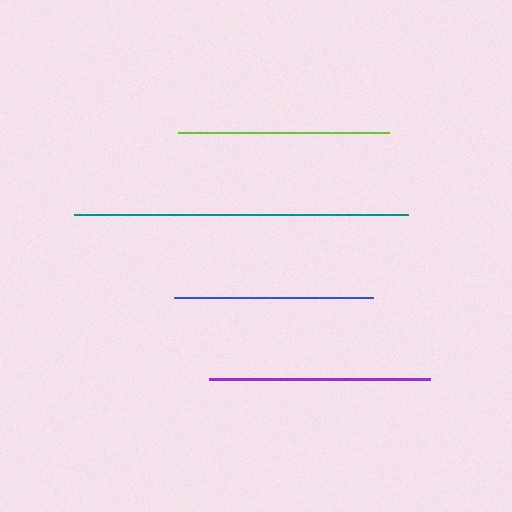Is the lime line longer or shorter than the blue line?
The lime line is longer than the blue line.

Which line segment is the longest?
The teal line is the longest at approximately 334 pixels.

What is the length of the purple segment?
The purple segment is approximately 221 pixels long.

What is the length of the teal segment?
The teal segment is approximately 334 pixels long.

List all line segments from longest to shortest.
From longest to shortest: teal, purple, lime, blue.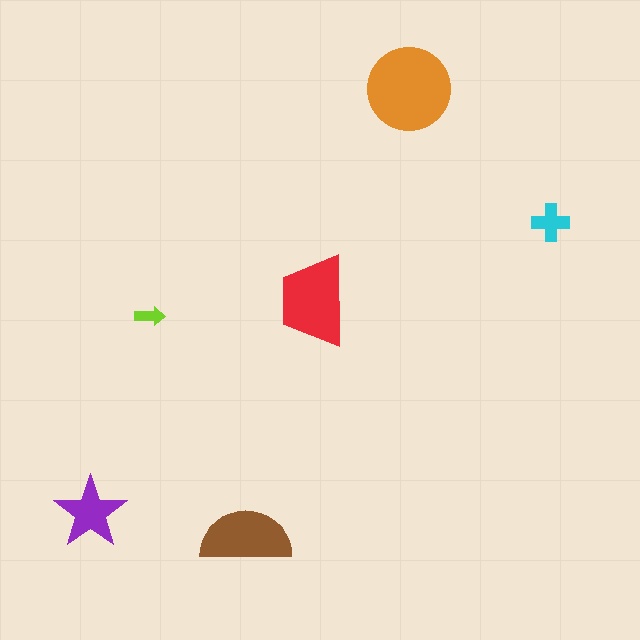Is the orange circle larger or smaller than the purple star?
Larger.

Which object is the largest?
The orange circle.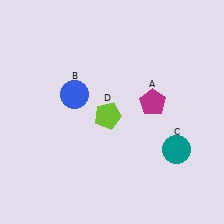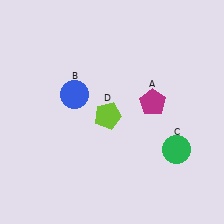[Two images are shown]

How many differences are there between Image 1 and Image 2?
There is 1 difference between the two images.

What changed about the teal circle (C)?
In Image 1, C is teal. In Image 2, it changed to green.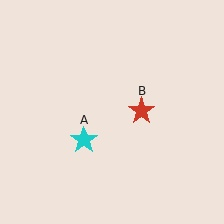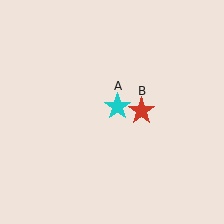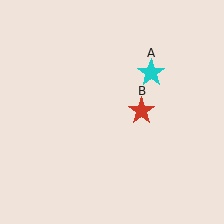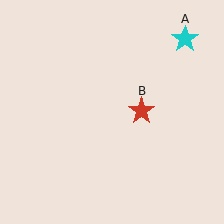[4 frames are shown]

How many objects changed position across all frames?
1 object changed position: cyan star (object A).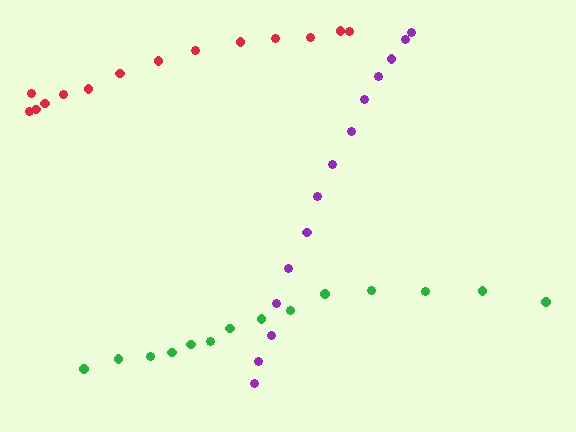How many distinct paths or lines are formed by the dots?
There are 3 distinct paths.